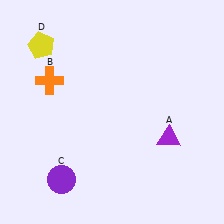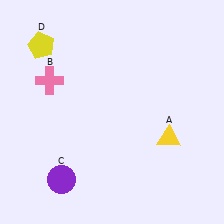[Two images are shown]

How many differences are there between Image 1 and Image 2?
There are 2 differences between the two images.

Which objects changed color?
A changed from purple to yellow. B changed from orange to pink.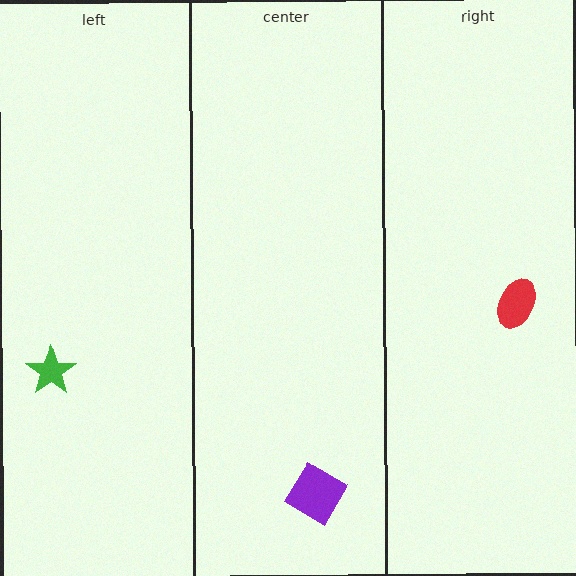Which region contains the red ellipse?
The right region.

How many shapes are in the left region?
1.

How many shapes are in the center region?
1.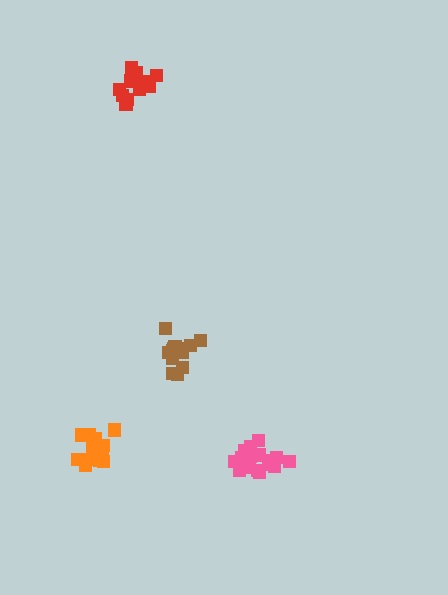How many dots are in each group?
Group 1: 19 dots, Group 2: 16 dots, Group 3: 15 dots, Group 4: 15 dots (65 total).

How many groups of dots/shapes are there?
There are 4 groups.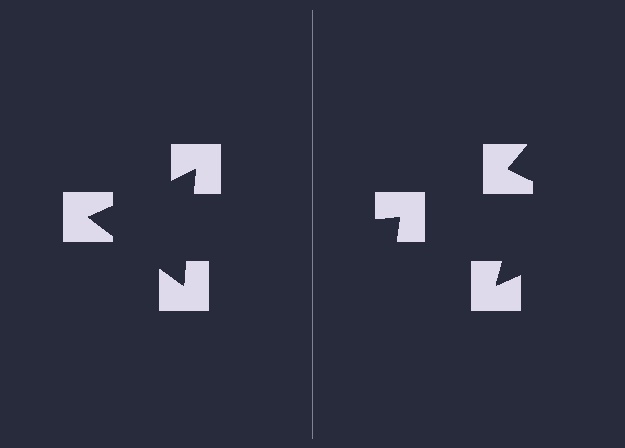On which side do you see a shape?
An illusory triangle appears on the left side. On the right side the wedge cuts are rotated, so no coherent shape forms.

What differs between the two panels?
The notched squares are positioned identically on both sides; only the wedge orientations differ. On the left they align to a triangle; on the right they are misaligned.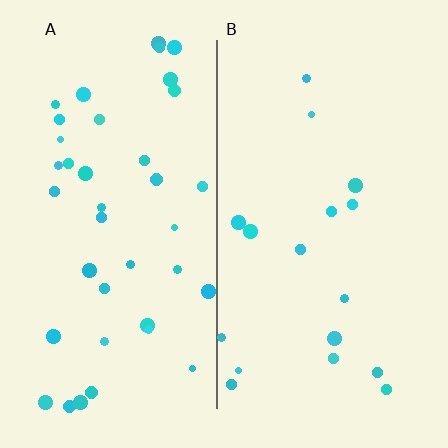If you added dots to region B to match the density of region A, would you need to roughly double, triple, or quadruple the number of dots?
Approximately double.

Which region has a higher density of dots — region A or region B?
A (the left).